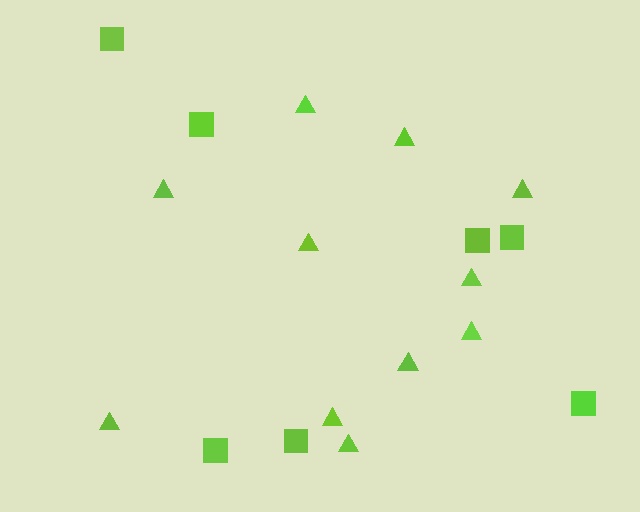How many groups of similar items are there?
There are 2 groups: one group of triangles (11) and one group of squares (7).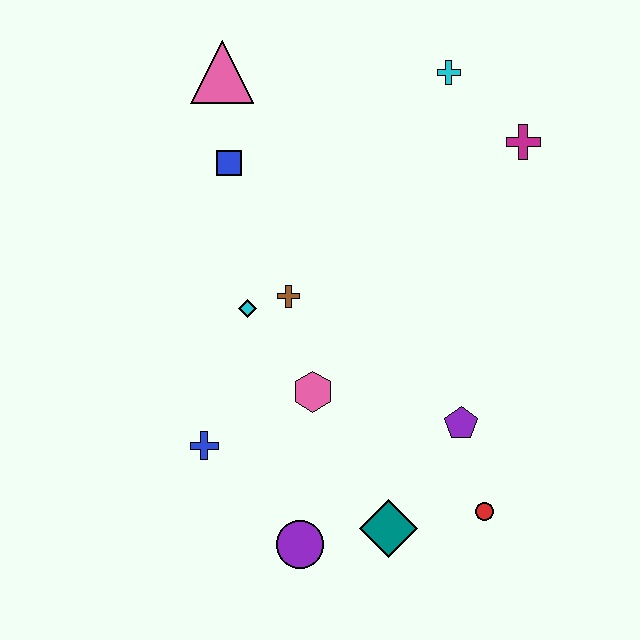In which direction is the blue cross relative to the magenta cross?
The blue cross is to the left of the magenta cross.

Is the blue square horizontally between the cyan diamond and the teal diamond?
No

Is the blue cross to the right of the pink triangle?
No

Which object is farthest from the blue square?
The red circle is farthest from the blue square.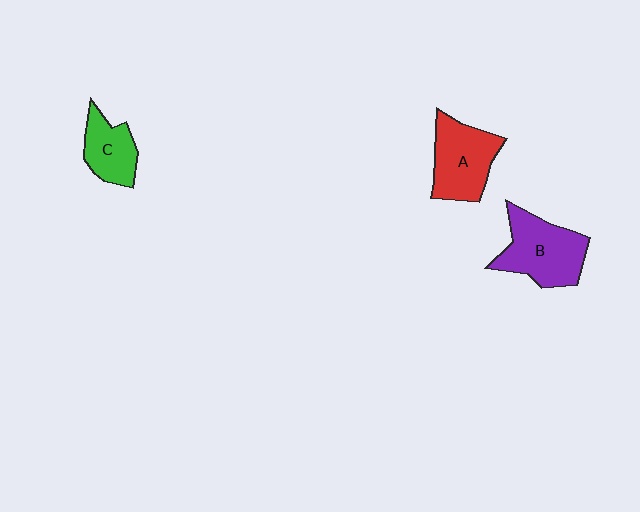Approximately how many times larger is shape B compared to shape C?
Approximately 1.6 times.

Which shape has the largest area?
Shape B (purple).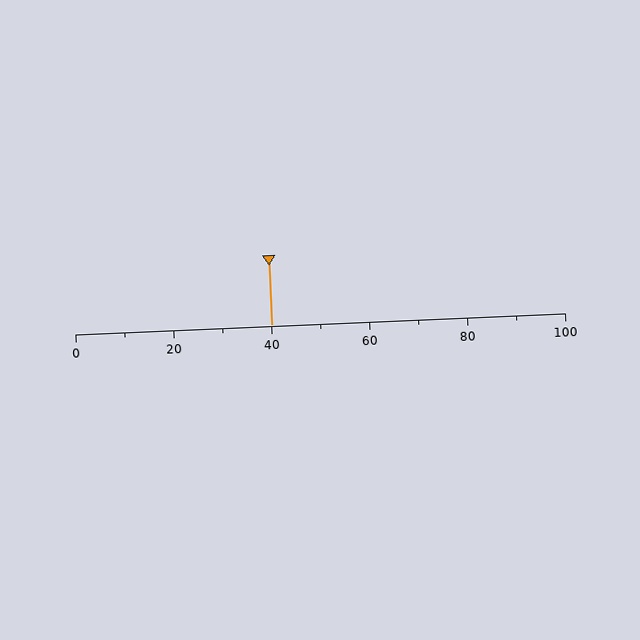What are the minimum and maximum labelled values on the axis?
The axis runs from 0 to 100.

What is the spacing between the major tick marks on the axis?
The major ticks are spaced 20 apart.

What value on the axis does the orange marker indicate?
The marker indicates approximately 40.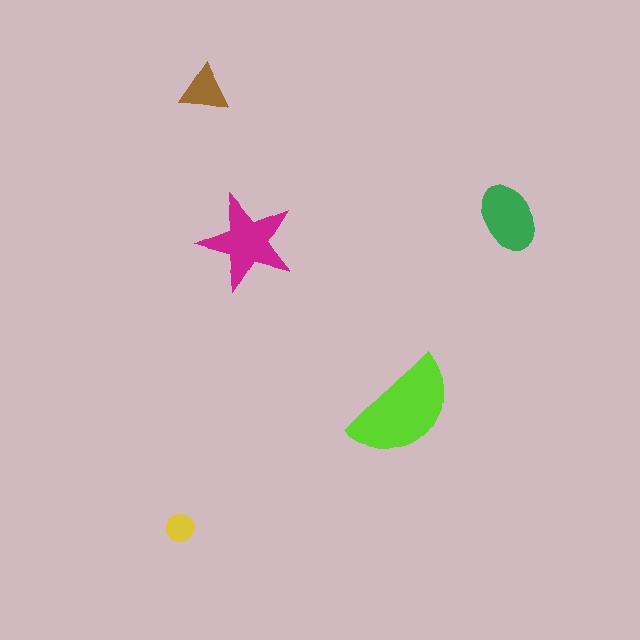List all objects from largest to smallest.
The lime semicircle, the magenta star, the green ellipse, the brown triangle, the yellow circle.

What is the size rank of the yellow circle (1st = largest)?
5th.